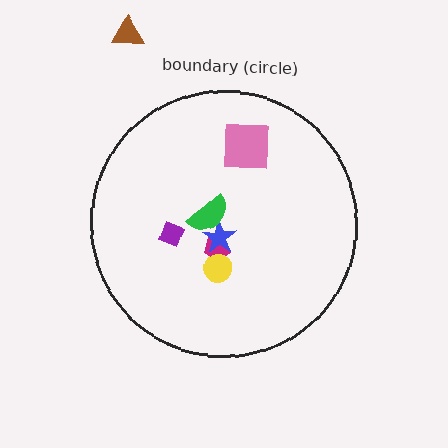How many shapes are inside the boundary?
6 inside, 1 outside.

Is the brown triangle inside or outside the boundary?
Outside.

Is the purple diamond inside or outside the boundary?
Inside.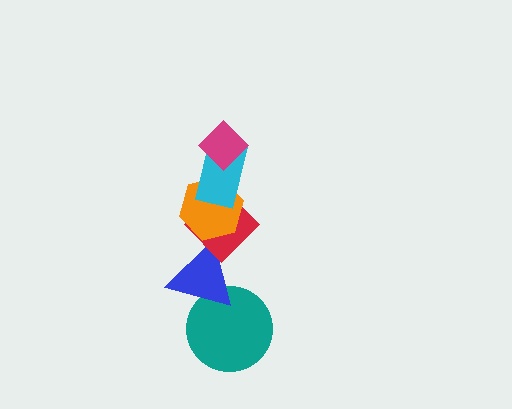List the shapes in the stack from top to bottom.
From top to bottom: the magenta diamond, the cyan rectangle, the orange hexagon, the red diamond, the blue triangle, the teal circle.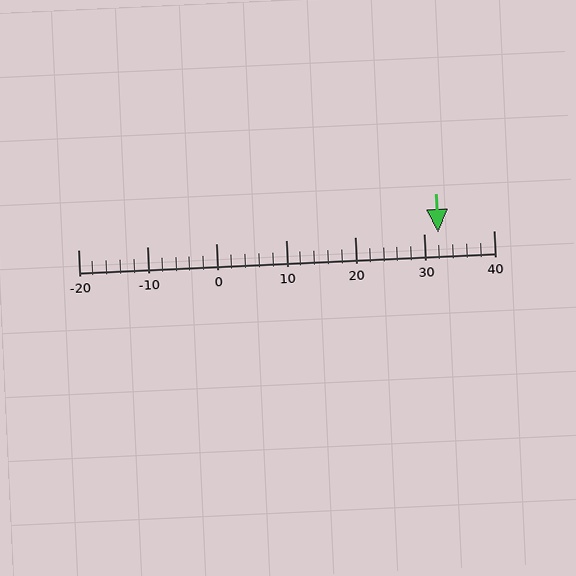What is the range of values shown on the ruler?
The ruler shows values from -20 to 40.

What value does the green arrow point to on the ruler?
The green arrow points to approximately 32.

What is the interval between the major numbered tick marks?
The major tick marks are spaced 10 units apart.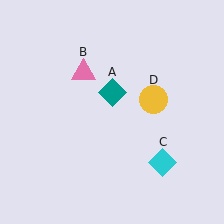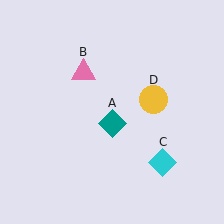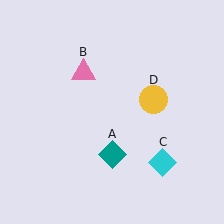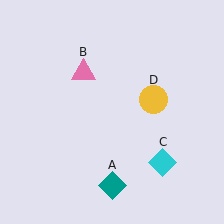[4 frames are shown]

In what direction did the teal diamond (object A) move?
The teal diamond (object A) moved down.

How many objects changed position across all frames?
1 object changed position: teal diamond (object A).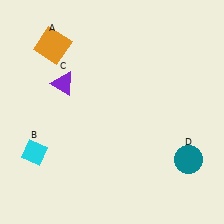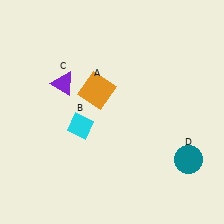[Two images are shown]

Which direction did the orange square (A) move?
The orange square (A) moved down.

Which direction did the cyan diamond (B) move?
The cyan diamond (B) moved right.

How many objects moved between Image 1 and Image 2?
2 objects moved between the two images.